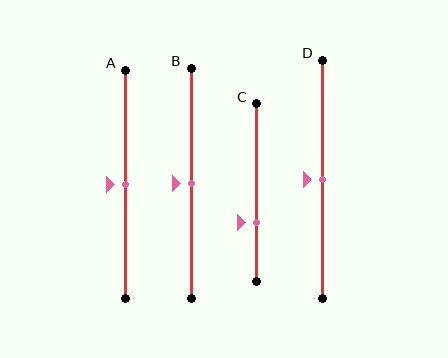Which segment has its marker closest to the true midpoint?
Segment A has its marker closest to the true midpoint.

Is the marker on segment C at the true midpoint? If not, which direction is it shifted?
No, the marker on segment C is shifted downward by about 17% of the segment length.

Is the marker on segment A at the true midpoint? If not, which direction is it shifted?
Yes, the marker on segment A is at the true midpoint.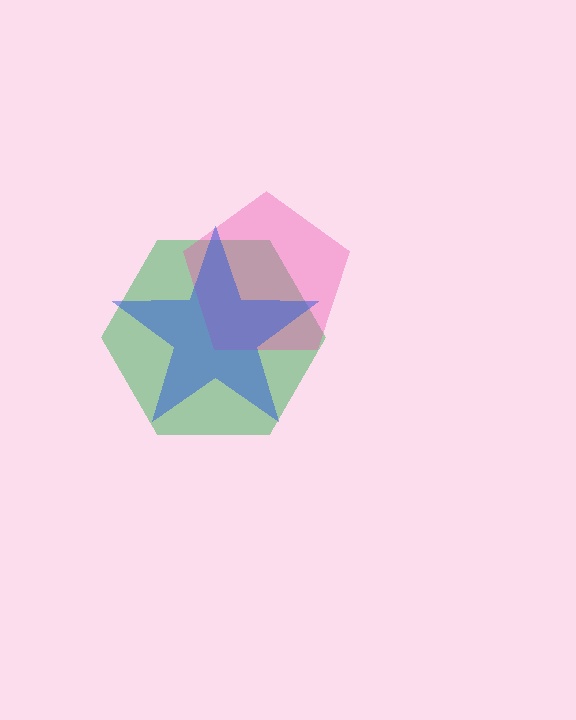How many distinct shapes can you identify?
There are 3 distinct shapes: a green hexagon, a pink pentagon, a blue star.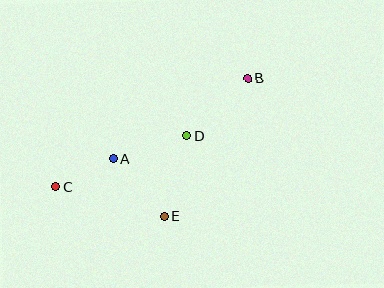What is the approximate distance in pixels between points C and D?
The distance between C and D is approximately 140 pixels.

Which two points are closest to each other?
Points A and C are closest to each other.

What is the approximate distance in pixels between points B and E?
The distance between B and E is approximately 161 pixels.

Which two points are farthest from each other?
Points B and C are farthest from each other.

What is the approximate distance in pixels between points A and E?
The distance between A and E is approximately 77 pixels.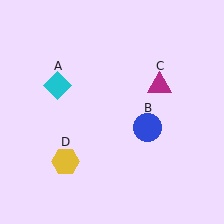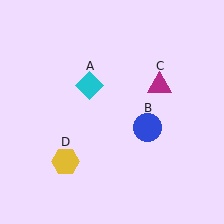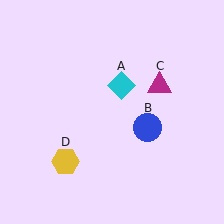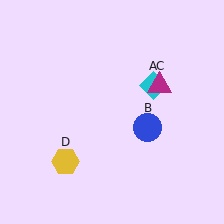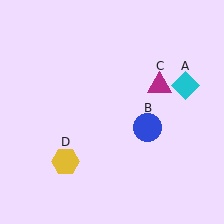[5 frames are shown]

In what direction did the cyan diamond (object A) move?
The cyan diamond (object A) moved right.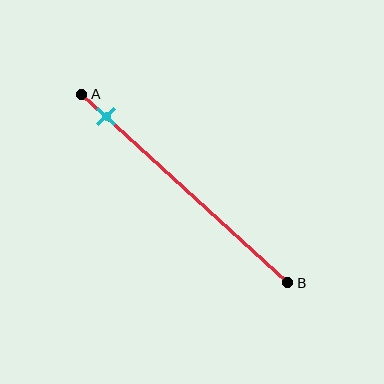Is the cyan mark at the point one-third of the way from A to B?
No, the mark is at about 10% from A, not at the 33% one-third point.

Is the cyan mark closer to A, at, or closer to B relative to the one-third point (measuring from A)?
The cyan mark is closer to point A than the one-third point of segment AB.